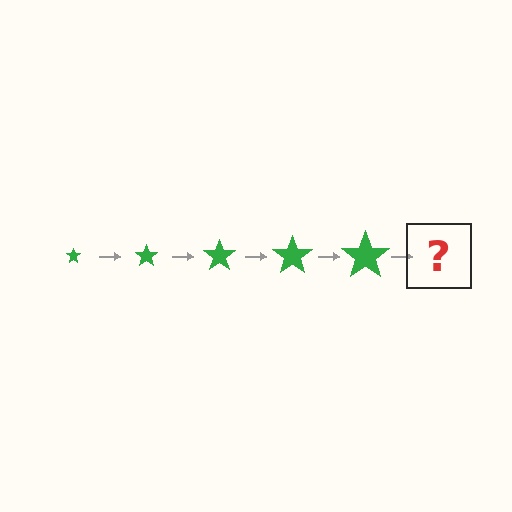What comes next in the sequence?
The next element should be a green star, larger than the previous one.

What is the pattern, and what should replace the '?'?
The pattern is that the star gets progressively larger each step. The '?' should be a green star, larger than the previous one.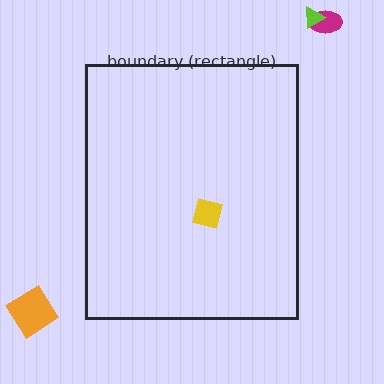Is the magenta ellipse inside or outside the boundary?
Outside.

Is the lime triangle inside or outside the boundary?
Outside.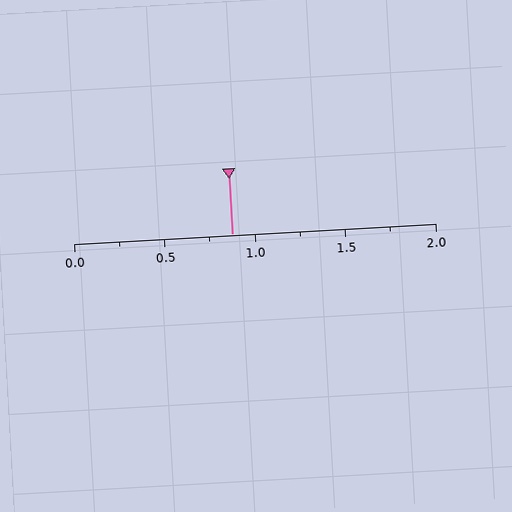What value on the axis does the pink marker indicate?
The marker indicates approximately 0.88.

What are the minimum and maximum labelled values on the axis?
The axis runs from 0.0 to 2.0.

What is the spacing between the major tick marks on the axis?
The major ticks are spaced 0.5 apart.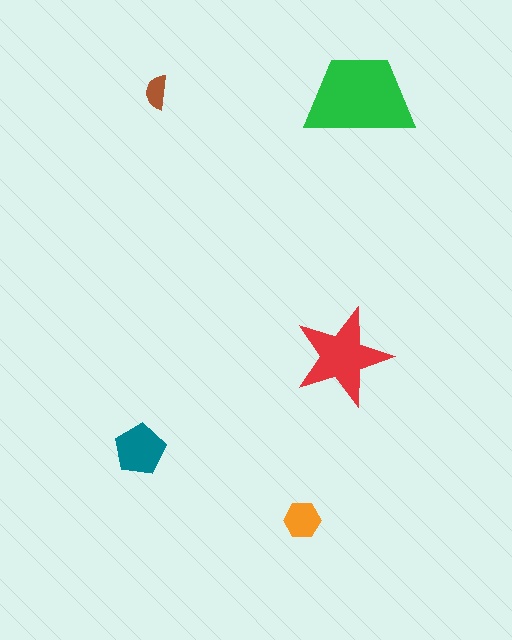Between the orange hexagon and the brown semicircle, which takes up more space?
The orange hexagon.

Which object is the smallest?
The brown semicircle.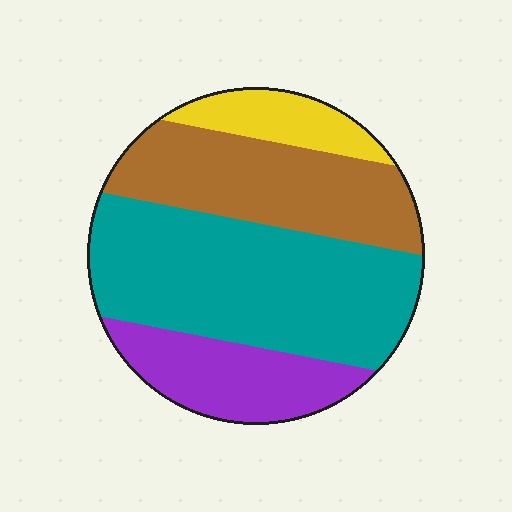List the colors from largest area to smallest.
From largest to smallest: teal, brown, purple, yellow.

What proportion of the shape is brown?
Brown covers around 30% of the shape.